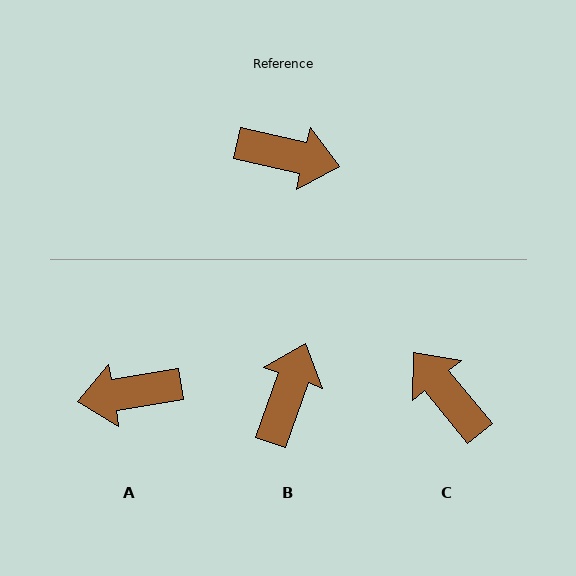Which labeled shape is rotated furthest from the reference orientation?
A, about 158 degrees away.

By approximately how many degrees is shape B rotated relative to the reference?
Approximately 84 degrees counter-clockwise.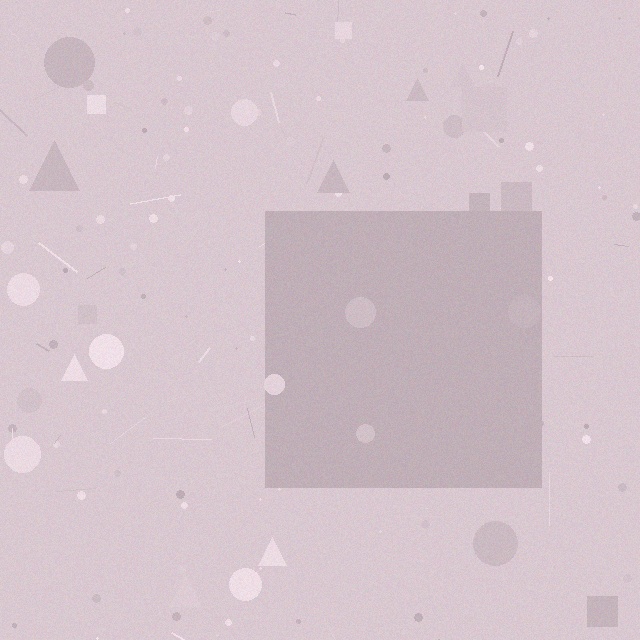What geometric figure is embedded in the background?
A square is embedded in the background.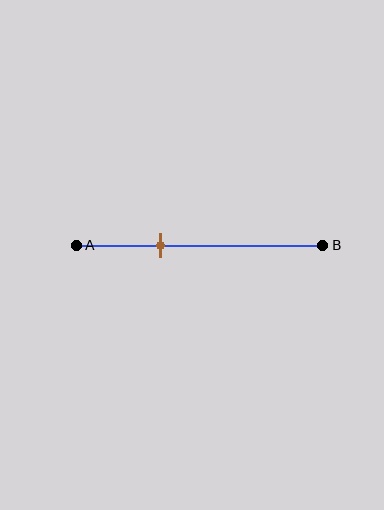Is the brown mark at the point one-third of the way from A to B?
Yes, the mark is approximately at the one-third point.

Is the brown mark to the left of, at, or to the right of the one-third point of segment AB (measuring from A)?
The brown mark is approximately at the one-third point of segment AB.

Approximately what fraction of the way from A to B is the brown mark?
The brown mark is approximately 35% of the way from A to B.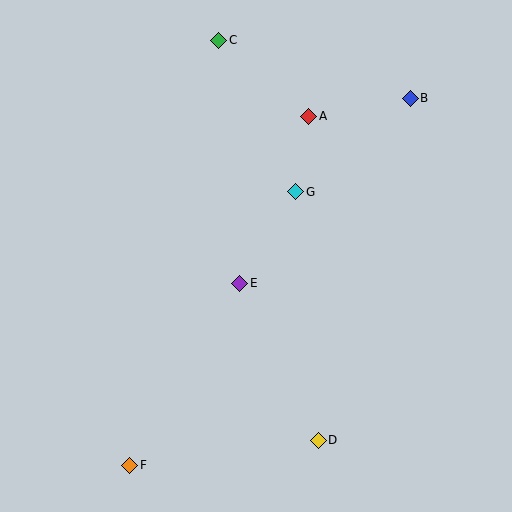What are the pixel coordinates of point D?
Point D is at (318, 440).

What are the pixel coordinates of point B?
Point B is at (410, 98).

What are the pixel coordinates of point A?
Point A is at (309, 116).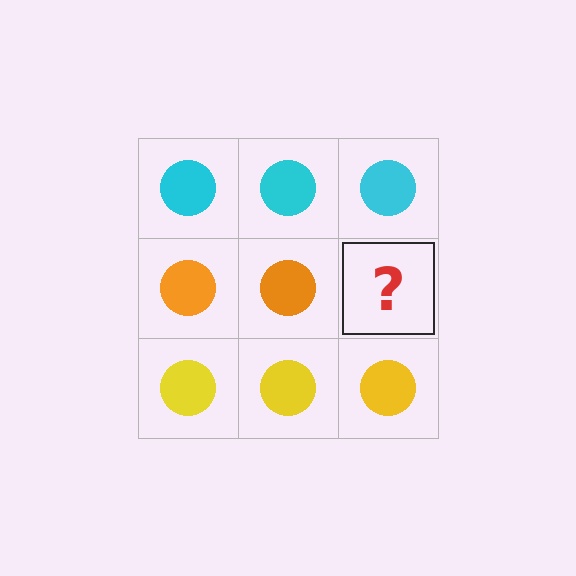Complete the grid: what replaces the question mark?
The question mark should be replaced with an orange circle.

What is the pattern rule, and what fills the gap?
The rule is that each row has a consistent color. The gap should be filled with an orange circle.